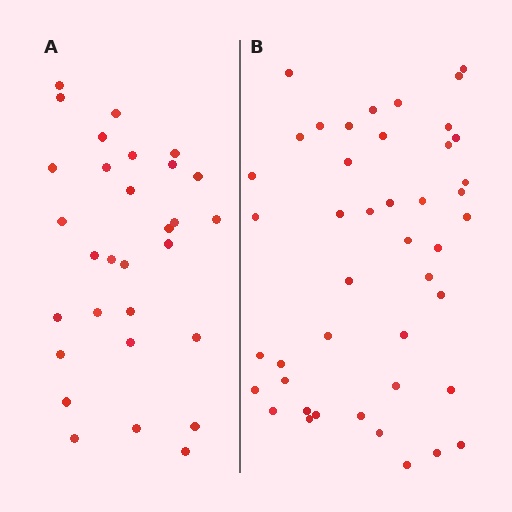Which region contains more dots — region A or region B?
Region B (the right region) has more dots.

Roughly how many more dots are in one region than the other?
Region B has approximately 15 more dots than region A.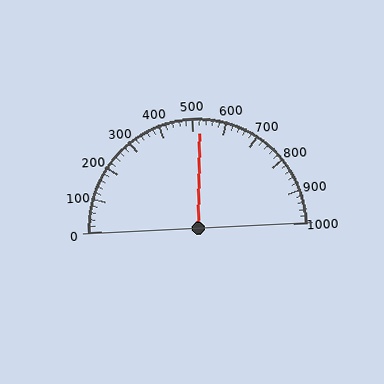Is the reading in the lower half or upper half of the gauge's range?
The reading is in the upper half of the range (0 to 1000).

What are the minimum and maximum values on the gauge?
The gauge ranges from 0 to 1000.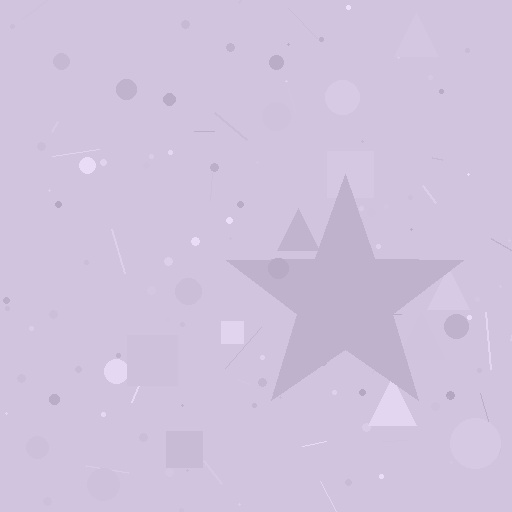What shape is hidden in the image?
A star is hidden in the image.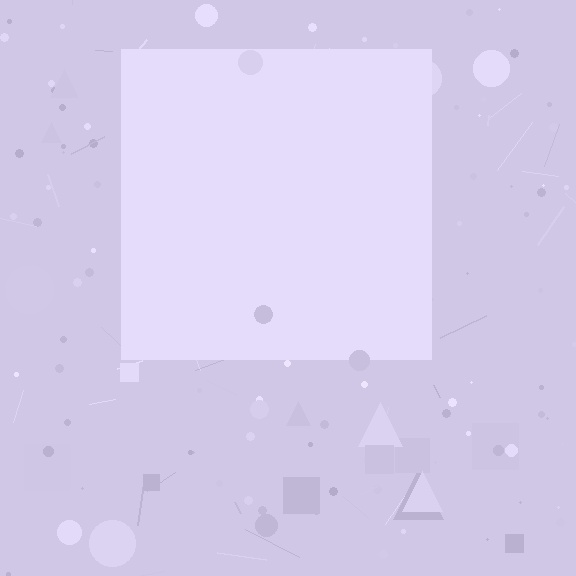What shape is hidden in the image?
A square is hidden in the image.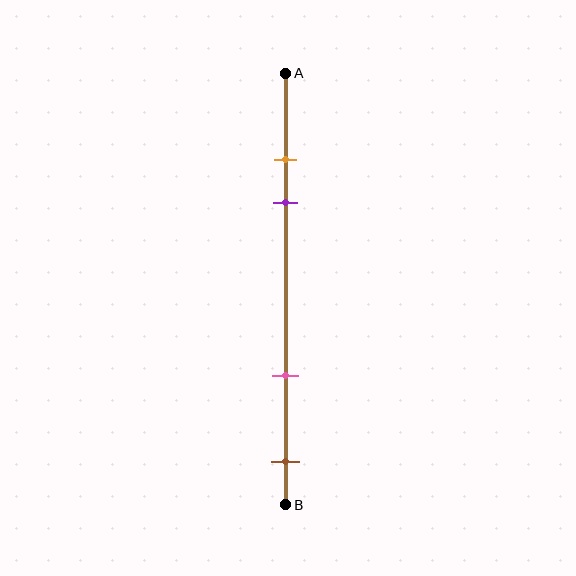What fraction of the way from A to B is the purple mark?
The purple mark is approximately 30% (0.3) of the way from A to B.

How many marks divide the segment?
There are 4 marks dividing the segment.